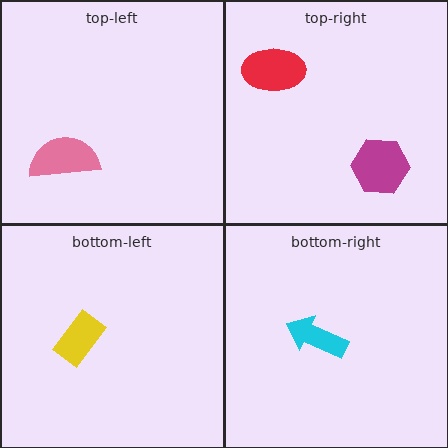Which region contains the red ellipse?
The top-right region.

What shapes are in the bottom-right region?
The cyan arrow.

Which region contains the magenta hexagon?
The top-right region.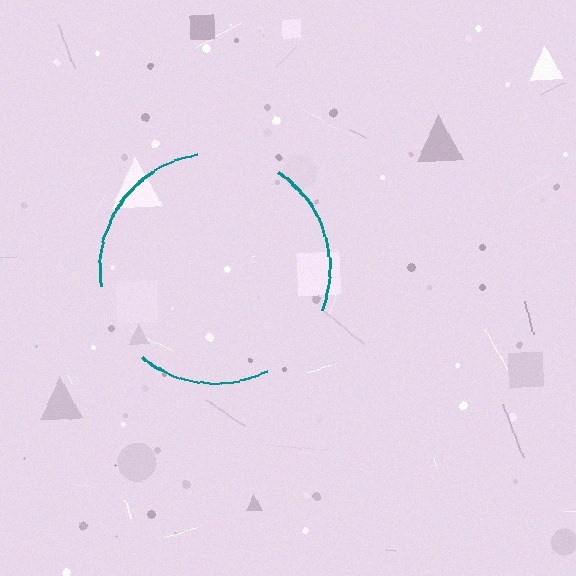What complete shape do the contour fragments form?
The contour fragments form a circle.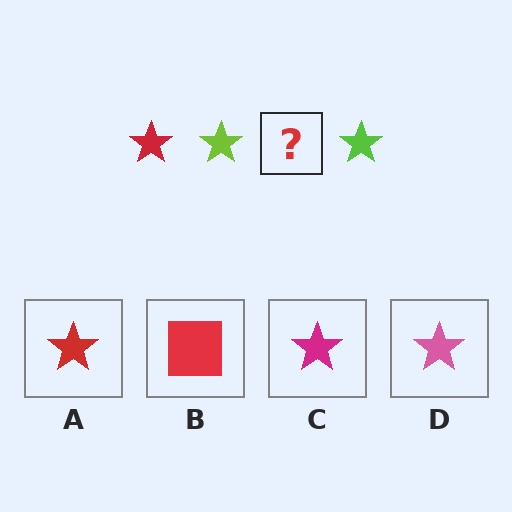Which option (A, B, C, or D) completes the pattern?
A.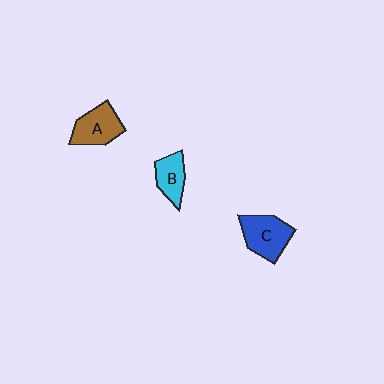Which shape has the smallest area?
Shape B (cyan).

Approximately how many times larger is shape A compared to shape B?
Approximately 1.3 times.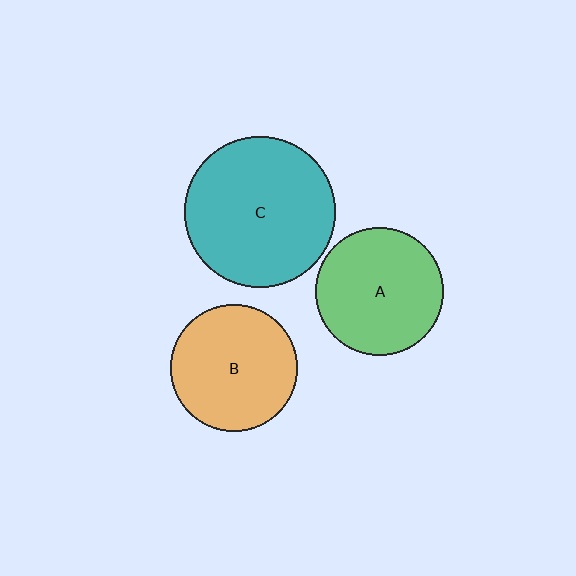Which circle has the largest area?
Circle C (teal).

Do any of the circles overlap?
No, none of the circles overlap.